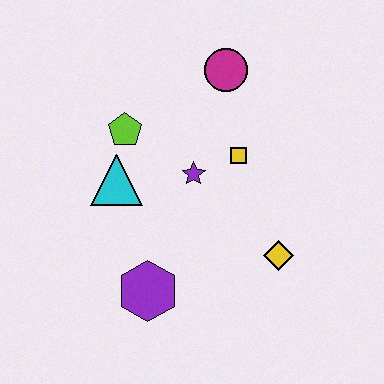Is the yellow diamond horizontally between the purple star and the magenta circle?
No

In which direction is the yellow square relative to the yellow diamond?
The yellow square is above the yellow diamond.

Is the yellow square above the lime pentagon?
No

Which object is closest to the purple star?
The yellow square is closest to the purple star.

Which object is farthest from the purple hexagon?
The magenta circle is farthest from the purple hexagon.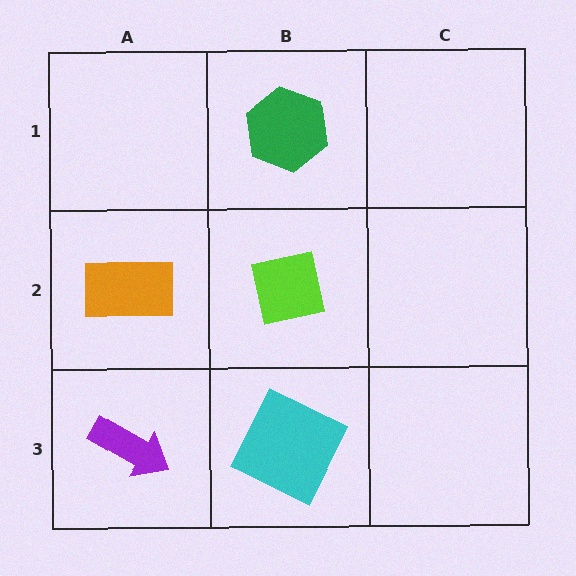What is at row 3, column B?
A cyan square.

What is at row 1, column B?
A green hexagon.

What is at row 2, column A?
An orange rectangle.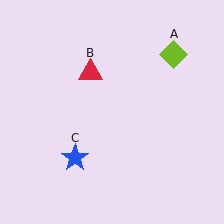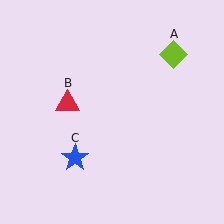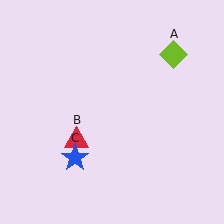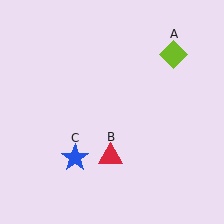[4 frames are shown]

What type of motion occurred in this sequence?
The red triangle (object B) rotated counterclockwise around the center of the scene.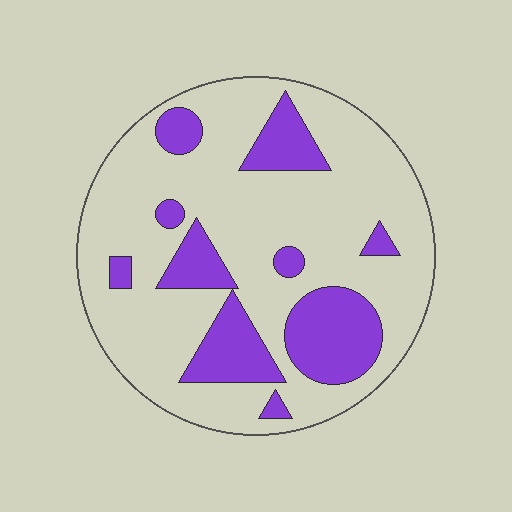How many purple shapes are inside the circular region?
10.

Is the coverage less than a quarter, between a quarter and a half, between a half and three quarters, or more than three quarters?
Less than a quarter.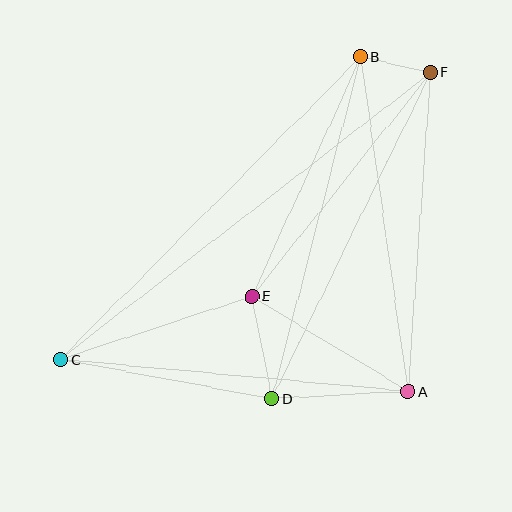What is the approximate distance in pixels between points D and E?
The distance between D and E is approximately 105 pixels.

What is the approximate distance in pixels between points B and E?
The distance between B and E is approximately 263 pixels.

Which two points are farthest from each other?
Points C and F are farthest from each other.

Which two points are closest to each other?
Points B and F are closest to each other.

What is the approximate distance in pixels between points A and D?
The distance between A and D is approximately 136 pixels.